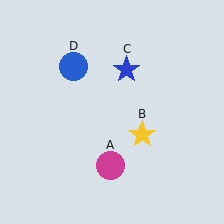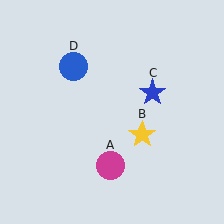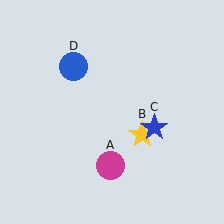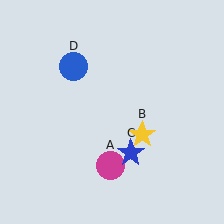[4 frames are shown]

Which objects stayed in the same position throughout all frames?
Magenta circle (object A) and yellow star (object B) and blue circle (object D) remained stationary.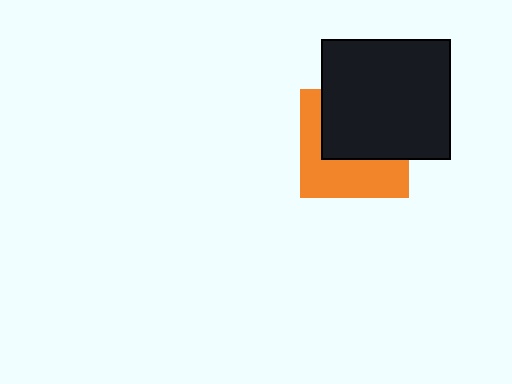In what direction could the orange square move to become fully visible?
The orange square could move down. That would shift it out from behind the black rectangle entirely.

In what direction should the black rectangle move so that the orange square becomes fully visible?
The black rectangle should move up. That is the shortest direction to clear the overlap and leave the orange square fully visible.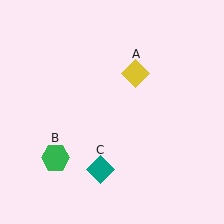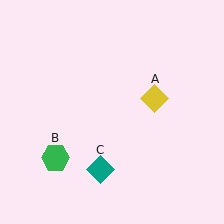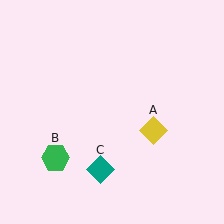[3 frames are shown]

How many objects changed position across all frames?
1 object changed position: yellow diamond (object A).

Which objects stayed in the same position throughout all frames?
Green hexagon (object B) and teal diamond (object C) remained stationary.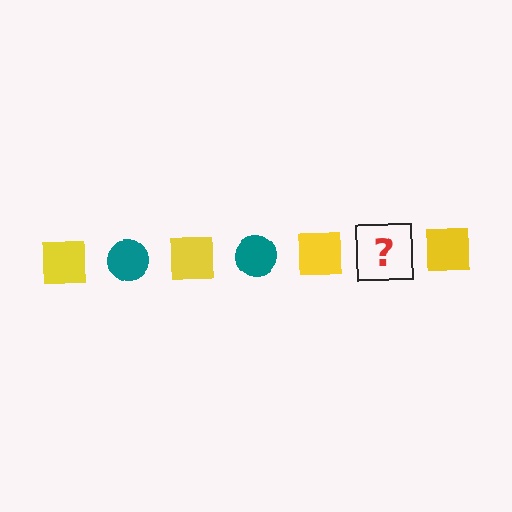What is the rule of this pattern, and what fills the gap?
The rule is that the pattern alternates between yellow square and teal circle. The gap should be filled with a teal circle.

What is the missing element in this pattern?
The missing element is a teal circle.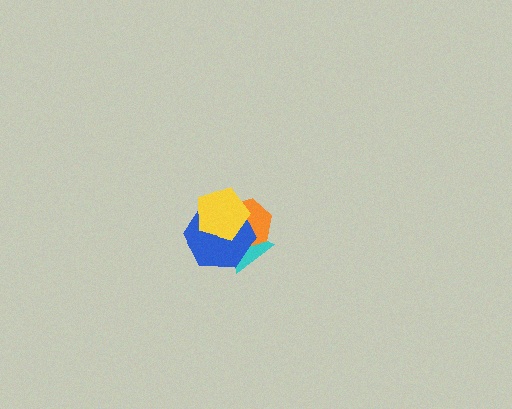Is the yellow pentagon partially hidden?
No, no other shape covers it.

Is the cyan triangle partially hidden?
Yes, it is partially covered by another shape.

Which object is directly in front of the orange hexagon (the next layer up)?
The blue hexagon is directly in front of the orange hexagon.